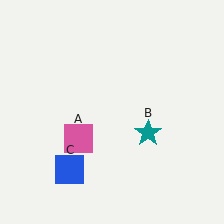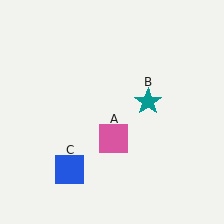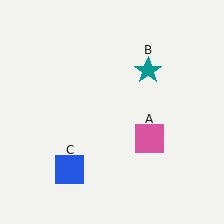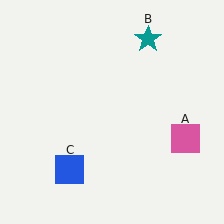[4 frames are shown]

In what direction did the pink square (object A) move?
The pink square (object A) moved right.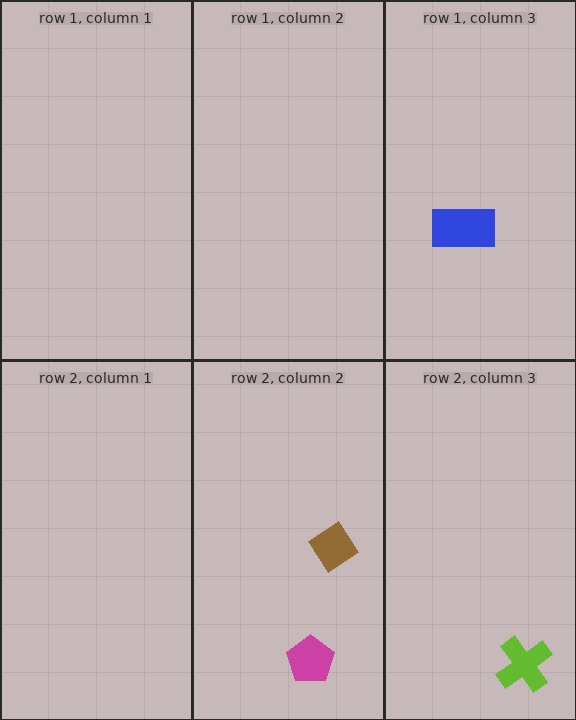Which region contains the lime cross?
The row 2, column 3 region.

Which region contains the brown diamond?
The row 2, column 2 region.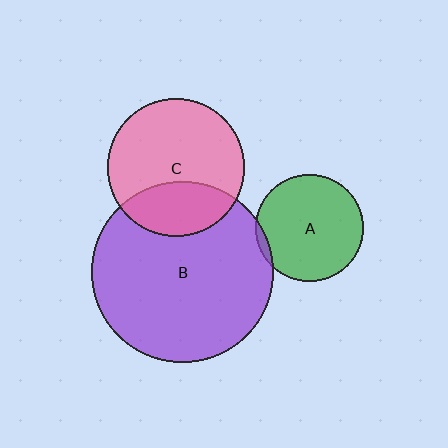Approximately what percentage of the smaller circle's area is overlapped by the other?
Approximately 5%.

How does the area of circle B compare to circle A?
Approximately 2.9 times.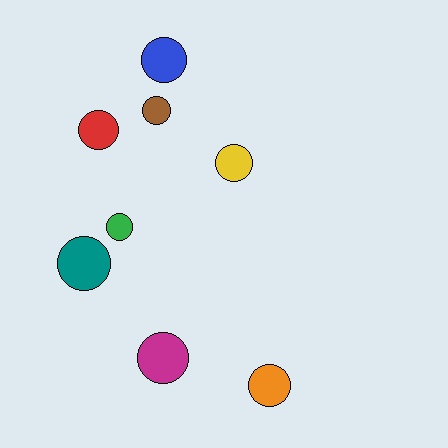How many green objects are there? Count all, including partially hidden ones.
There is 1 green object.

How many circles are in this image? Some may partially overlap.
There are 8 circles.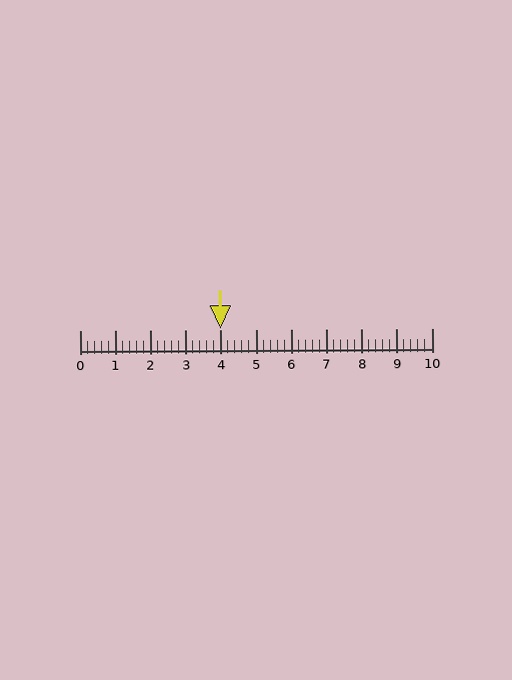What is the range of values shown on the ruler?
The ruler shows values from 0 to 10.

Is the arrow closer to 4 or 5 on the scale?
The arrow is closer to 4.